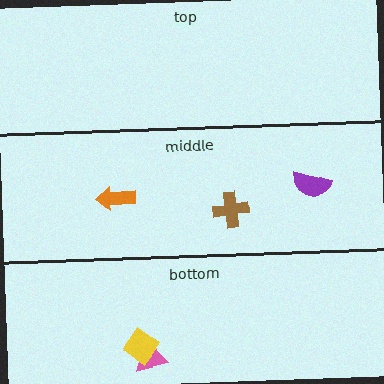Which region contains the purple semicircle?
The middle region.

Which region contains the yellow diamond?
The bottom region.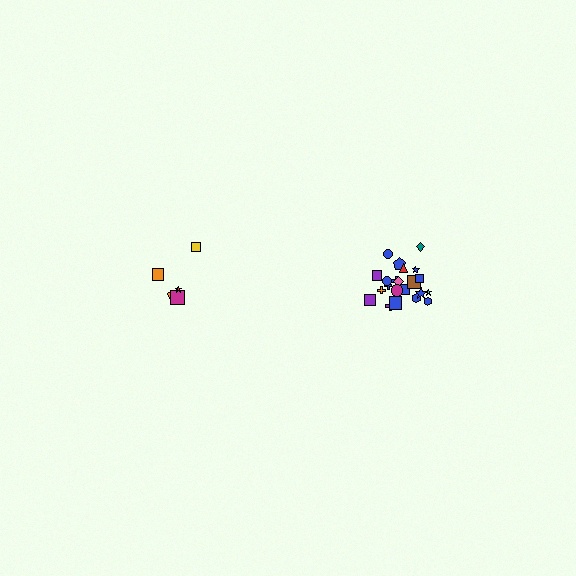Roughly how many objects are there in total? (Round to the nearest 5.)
Roughly 25 objects in total.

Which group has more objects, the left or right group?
The right group.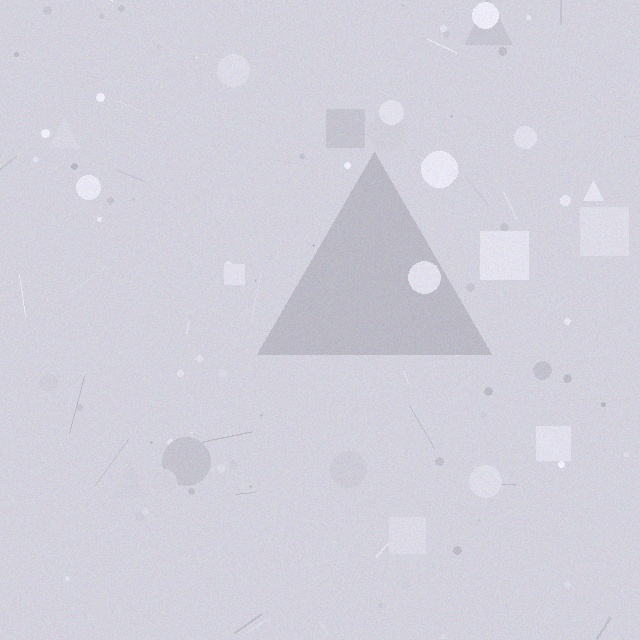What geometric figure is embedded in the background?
A triangle is embedded in the background.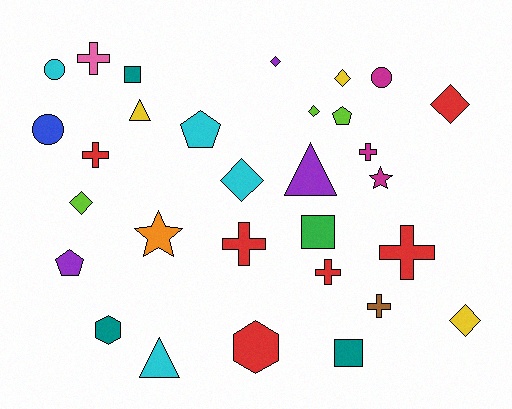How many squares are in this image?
There are 3 squares.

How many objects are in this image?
There are 30 objects.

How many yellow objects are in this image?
There are 3 yellow objects.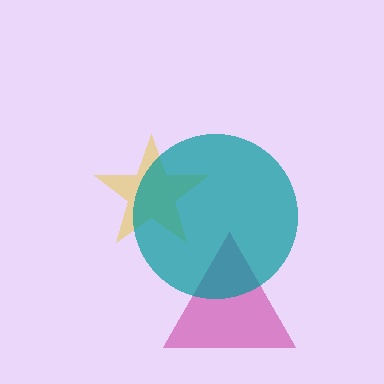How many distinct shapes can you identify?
There are 3 distinct shapes: a magenta triangle, a yellow star, a teal circle.